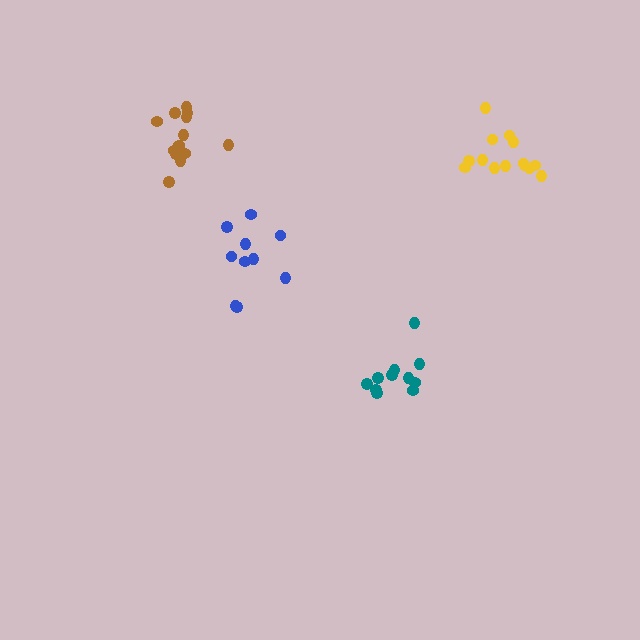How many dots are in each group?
Group 1: 11 dots, Group 2: 10 dots, Group 3: 13 dots, Group 4: 14 dots (48 total).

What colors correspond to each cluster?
The clusters are colored: teal, blue, brown, yellow.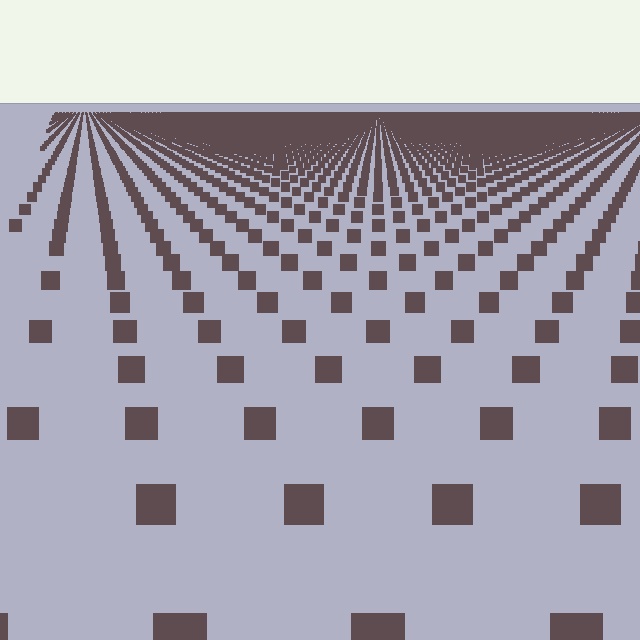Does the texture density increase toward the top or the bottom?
Density increases toward the top.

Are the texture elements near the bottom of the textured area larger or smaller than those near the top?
Larger. Near the bottom, elements are closer to the viewer and appear at a bigger on-screen size.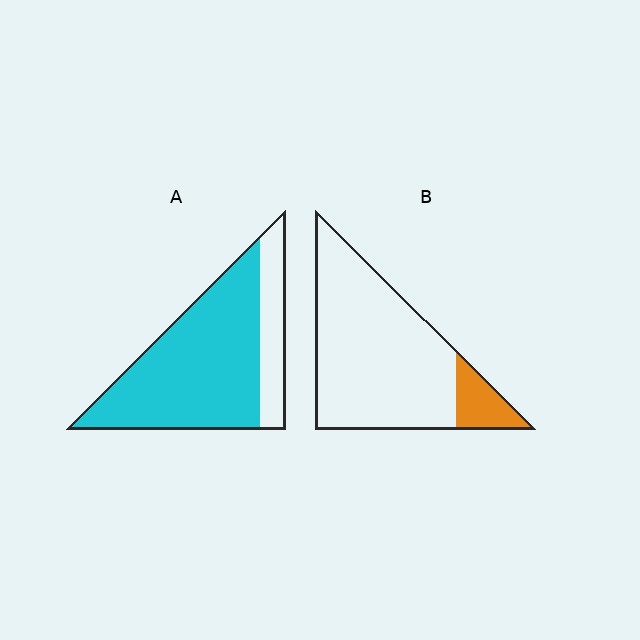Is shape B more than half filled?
No.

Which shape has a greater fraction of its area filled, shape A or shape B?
Shape A.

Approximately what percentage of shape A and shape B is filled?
A is approximately 80% and B is approximately 15%.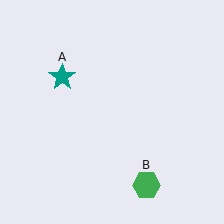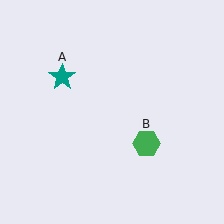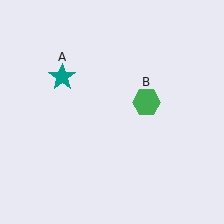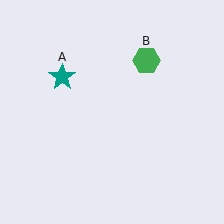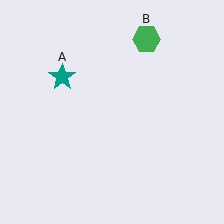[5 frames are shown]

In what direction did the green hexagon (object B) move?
The green hexagon (object B) moved up.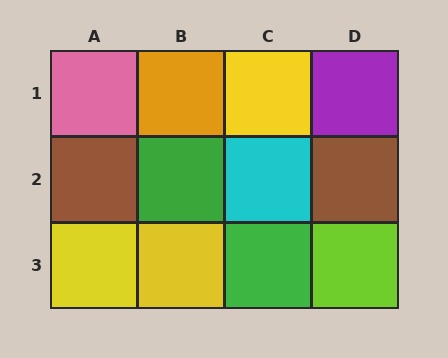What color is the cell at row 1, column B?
Orange.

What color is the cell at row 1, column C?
Yellow.